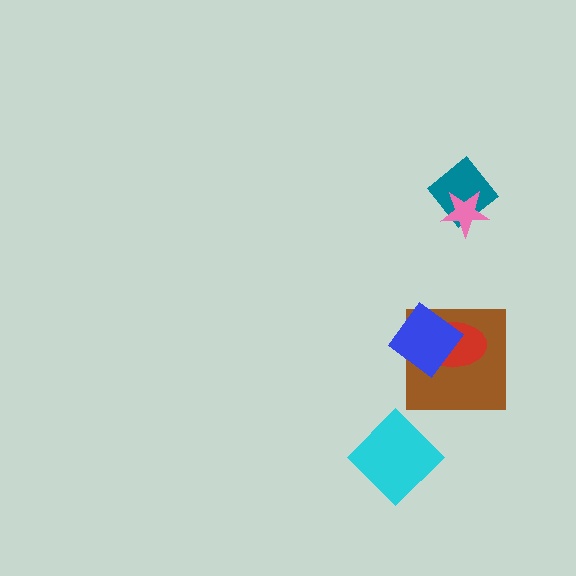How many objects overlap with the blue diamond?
2 objects overlap with the blue diamond.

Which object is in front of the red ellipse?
The blue diamond is in front of the red ellipse.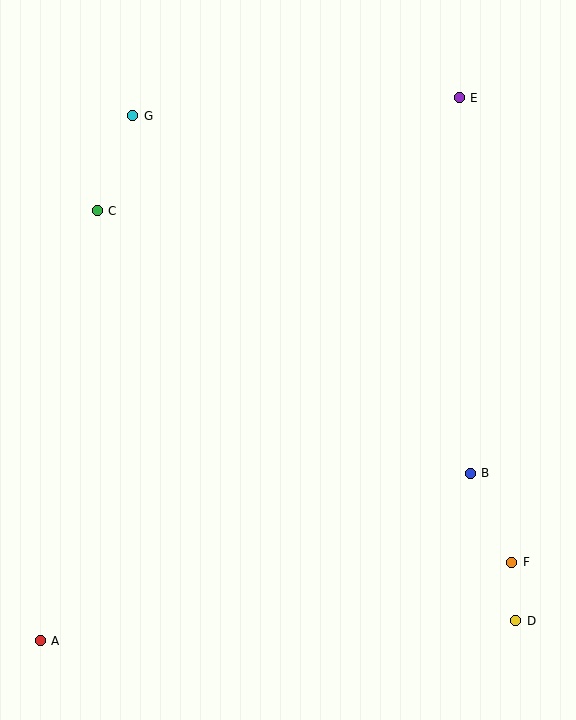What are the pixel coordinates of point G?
Point G is at (133, 116).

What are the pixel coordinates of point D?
Point D is at (516, 621).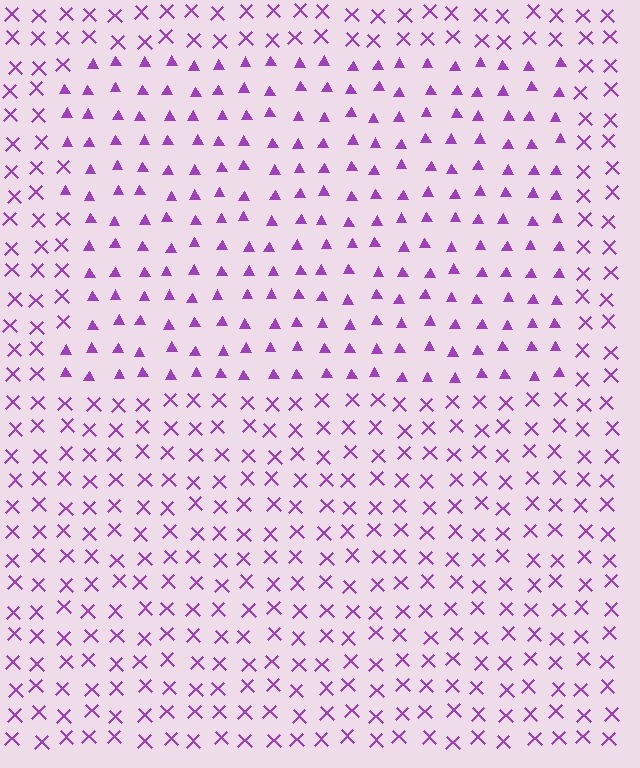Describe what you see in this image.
The image is filled with small purple elements arranged in a uniform grid. A rectangle-shaped region contains triangles, while the surrounding area contains X marks. The boundary is defined purely by the change in element shape.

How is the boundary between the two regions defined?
The boundary is defined by a change in element shape: triangles inside vs. X marks outside. All elements share the same color and spacing.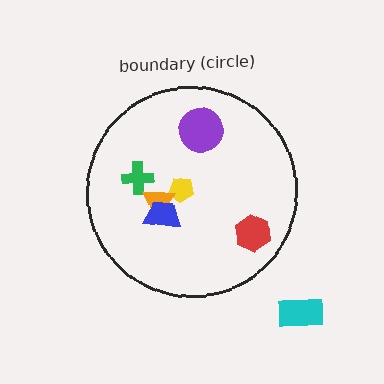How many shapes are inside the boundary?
6 inside, 1 outside.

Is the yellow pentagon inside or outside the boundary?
Inside.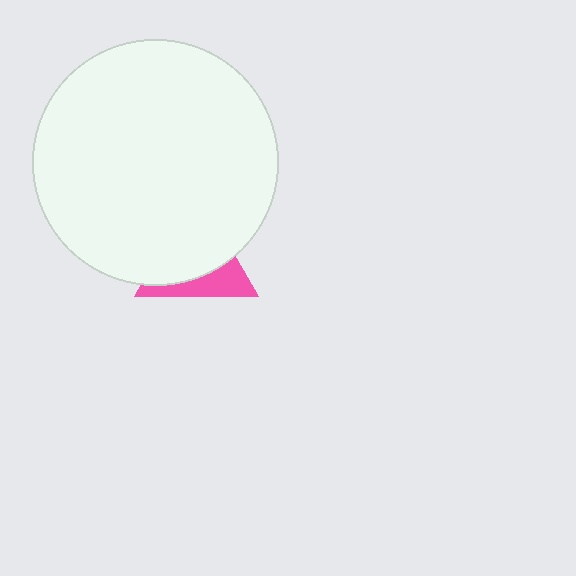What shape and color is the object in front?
The object in front is a white circle.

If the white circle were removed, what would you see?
You would see the complete pink triangle.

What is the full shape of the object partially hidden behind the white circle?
The partially hidden object is a pink triangle.